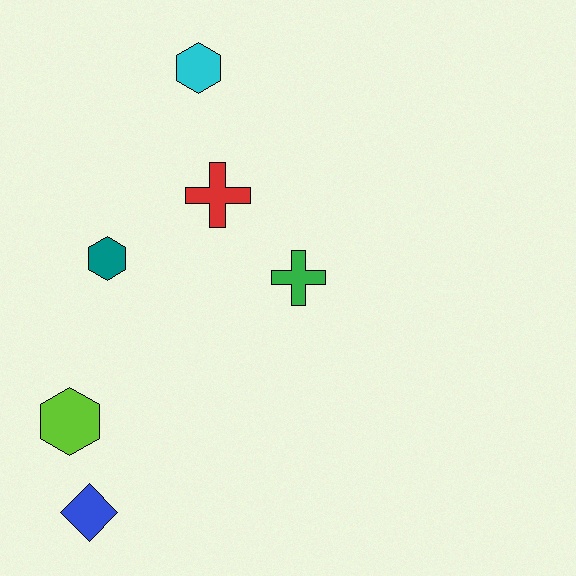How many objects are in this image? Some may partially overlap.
There are 6 objects.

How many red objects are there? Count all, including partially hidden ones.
There is 1 red object.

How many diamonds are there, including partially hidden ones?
There is 1 diamond.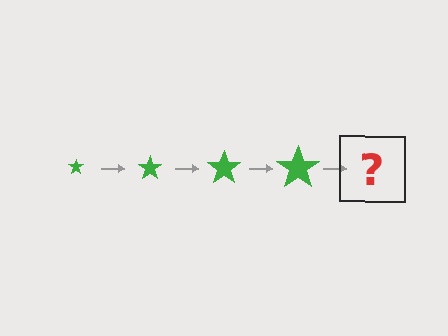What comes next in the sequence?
The next element should be a green star, larger than the previous one.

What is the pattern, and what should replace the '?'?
The pattern is that the star gets progressively larger each step. The '?' should be a green star, larger than the previous one.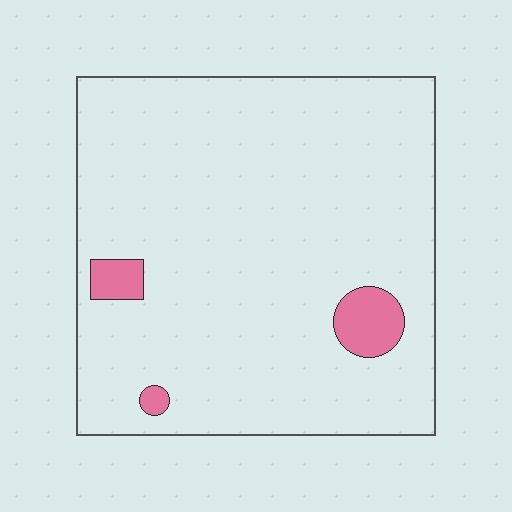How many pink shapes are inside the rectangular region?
3.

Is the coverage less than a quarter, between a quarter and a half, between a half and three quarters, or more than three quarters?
Less than a quarter.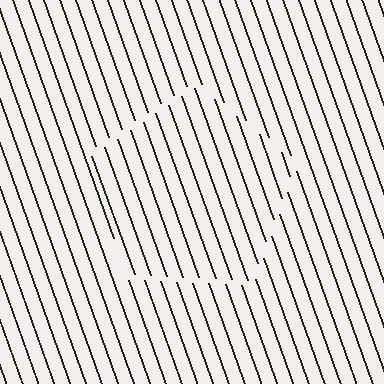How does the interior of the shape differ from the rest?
The interior of the shape contains the same grating, shifted by half a period — the contour is defined by the phase discontinuity where line-ends from the inner and outer gratings abut.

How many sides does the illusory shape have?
5 sides — the line-ends trace a pentagon.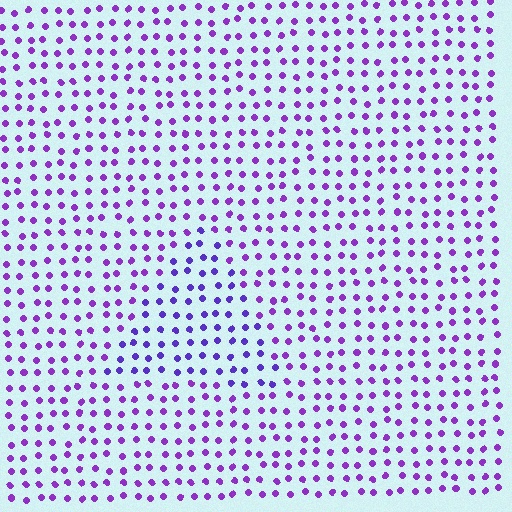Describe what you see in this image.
The image is filled with small purple elements in a uniform arrangement. A triangle-shaped region is visible where the elements are tinted to a slightly different hue, forming a subtle color boundary.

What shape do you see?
I see a triangle.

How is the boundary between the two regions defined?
The boundary is defined purely by a slight shift in hue (about 23 degrees). Spacing, size, and orientation are identical on both sides.